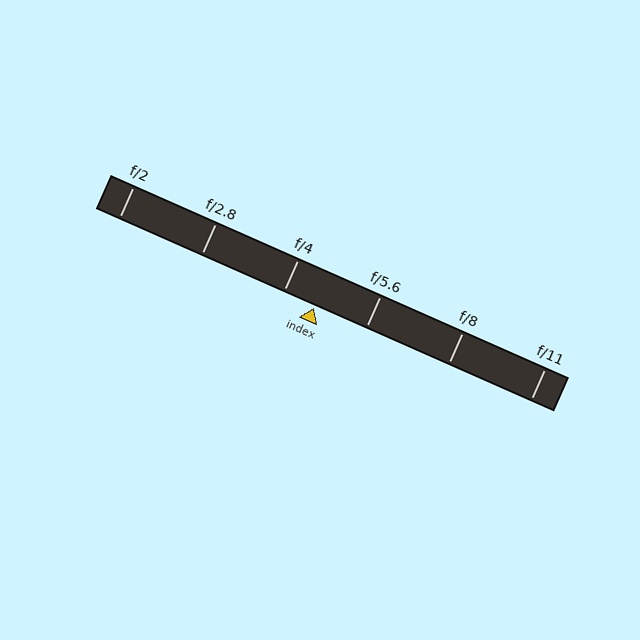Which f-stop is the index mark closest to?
The index mark is closest to f/4.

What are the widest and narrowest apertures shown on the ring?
The widest aperture shown is f/2 and the narrowest is f/11.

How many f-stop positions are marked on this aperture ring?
There are 6 f-stop positions marked.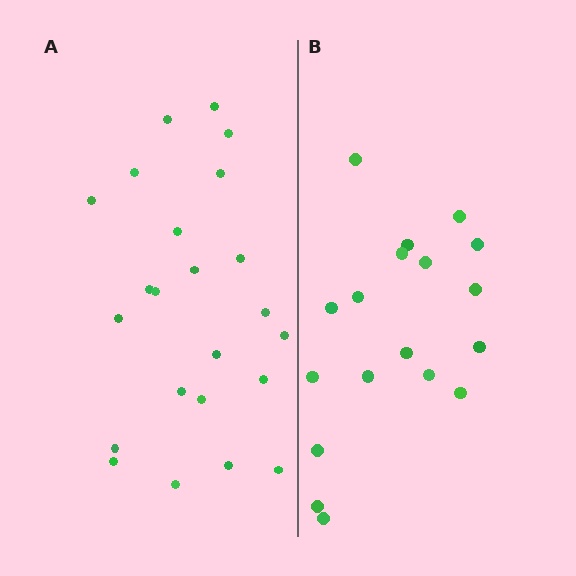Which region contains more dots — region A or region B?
Region A (the left region) has more dots.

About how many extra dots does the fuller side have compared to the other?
Region A has about 5 more dots than region B.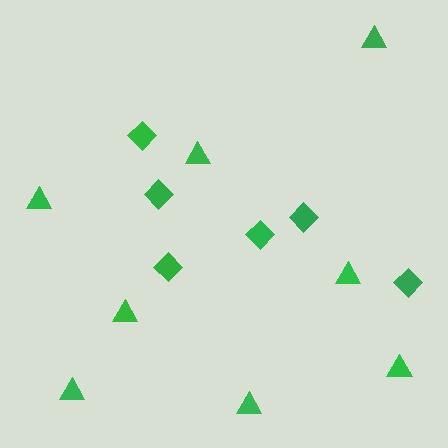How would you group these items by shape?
There are 2 groups: one group of triangles (8) and one group of diamonds (6).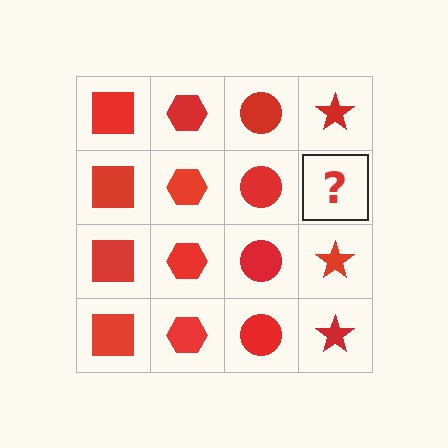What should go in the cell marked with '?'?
The missing cell should contain a red star.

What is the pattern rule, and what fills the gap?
The rule is that each column has a consistent shape. The gap should be filled with a red star.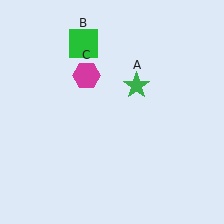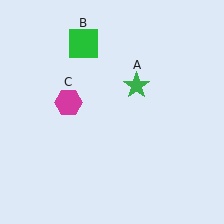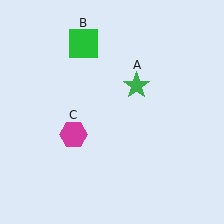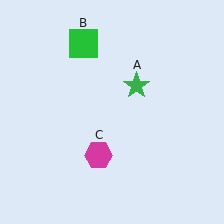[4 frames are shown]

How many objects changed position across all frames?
1 object changed position: magenta hexagon (object C).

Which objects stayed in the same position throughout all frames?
Green star (object A) and green square (object B) remained stationary.